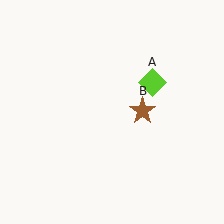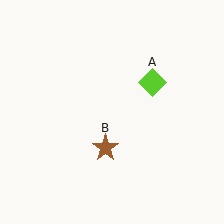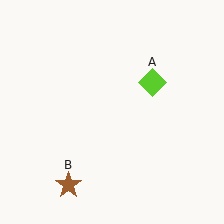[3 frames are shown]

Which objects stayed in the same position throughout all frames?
Lime diamond (object A) remained stationary.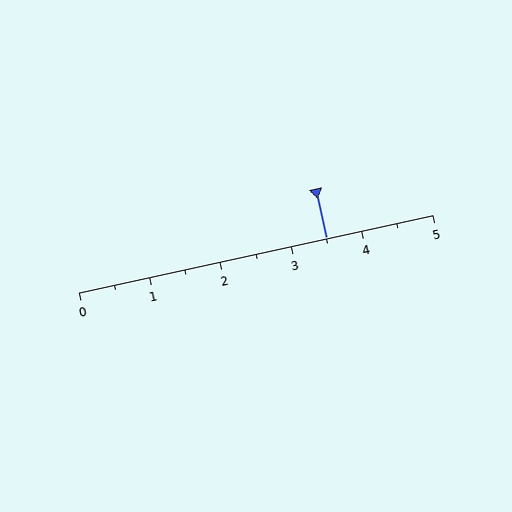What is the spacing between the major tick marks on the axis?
The major ticks are spaced 1 apart.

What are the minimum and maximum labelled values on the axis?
The axis runs from 0 to 5.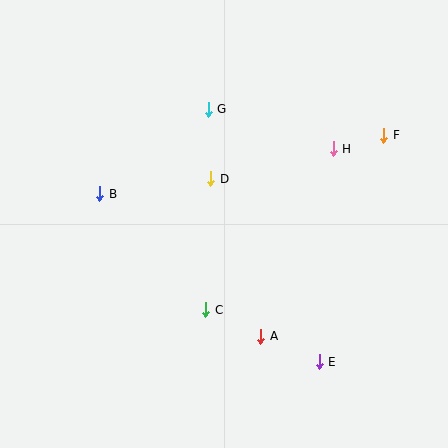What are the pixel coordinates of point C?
Point C is at (206, 310).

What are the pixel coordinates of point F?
Point F is at (384, 135).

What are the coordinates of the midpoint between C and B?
The midpoint between C and B is at (153, 252).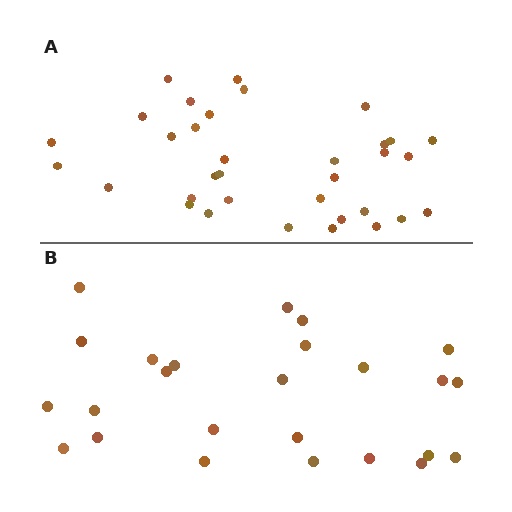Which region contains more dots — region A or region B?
Region A (the top region) has more dots.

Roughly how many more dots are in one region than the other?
Region A has roughly 8 or so more dots than region B.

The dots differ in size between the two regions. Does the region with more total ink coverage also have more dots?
No. Region B has more total ink coverage because its dots are larger, but region A actually contains more individual dots. Total area can be misleading — the number of items is what matters here.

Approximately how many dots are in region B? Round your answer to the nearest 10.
About 20 dots. (The exact count is 25, which rounds to 20.)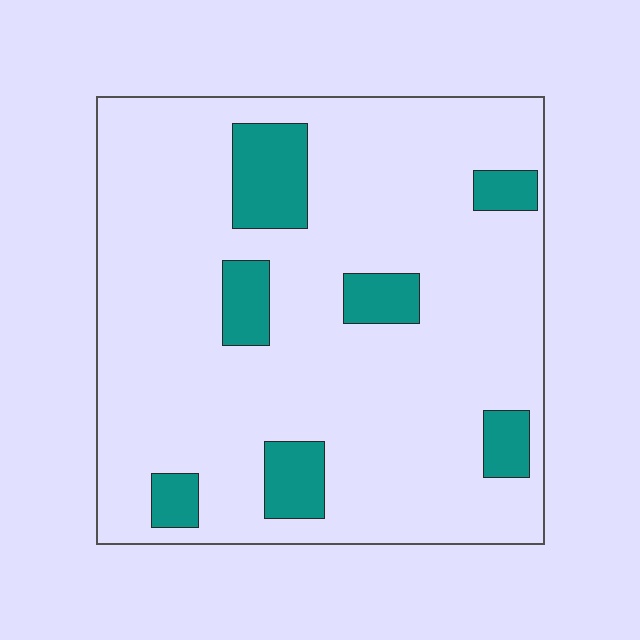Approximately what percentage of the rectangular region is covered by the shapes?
Approximately 15%.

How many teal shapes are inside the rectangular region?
7.